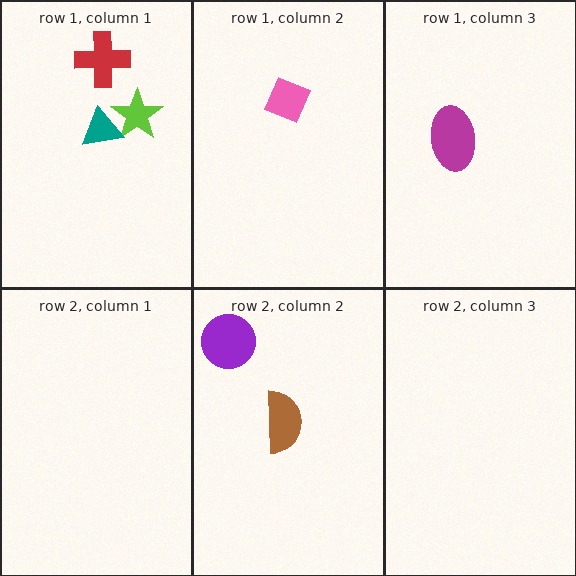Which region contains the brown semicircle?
The row 2, column 2 region.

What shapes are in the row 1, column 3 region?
The magenta ellipse.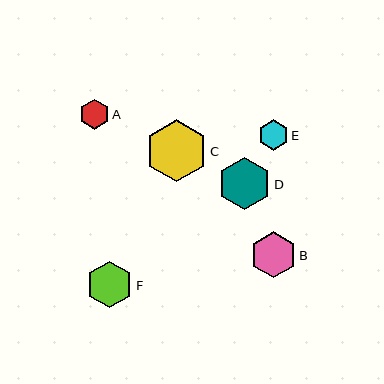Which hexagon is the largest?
Hexagon C is the largest with a size of approximately 62 pixels.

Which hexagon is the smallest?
Hexagon A is the smallest with a size of approximately 30 pixels.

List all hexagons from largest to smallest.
From largest to smallest: C, D, F, B, E, A.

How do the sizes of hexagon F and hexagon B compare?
Hexagon F and hexagon B are approximately the same size.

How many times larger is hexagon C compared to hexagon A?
Hexagon C is approximately 2.1 times the size of hexagon A.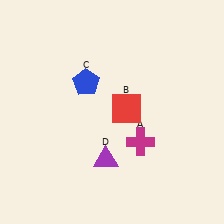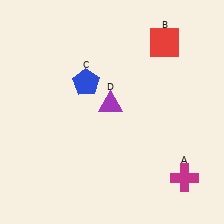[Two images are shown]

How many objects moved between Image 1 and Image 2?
3 objects moved between the two images.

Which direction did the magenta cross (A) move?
The magenta cross (A) moved right.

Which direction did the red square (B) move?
The red square (B) moved up.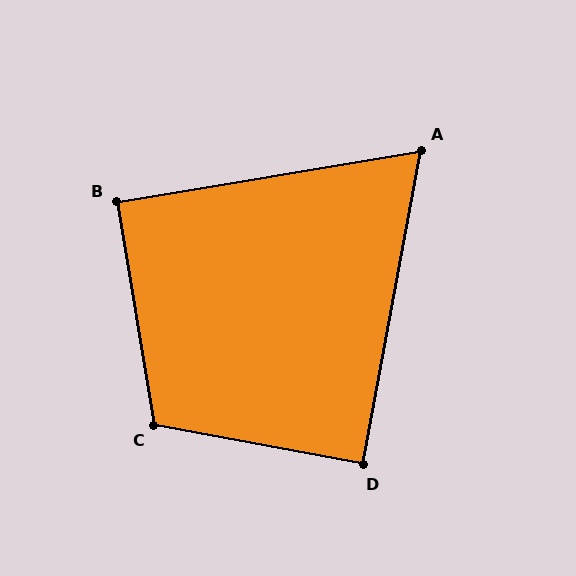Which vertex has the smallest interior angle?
A, at approximately 70 degrees.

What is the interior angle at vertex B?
Approximately 90 degrees (approximately right).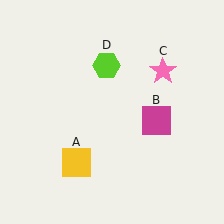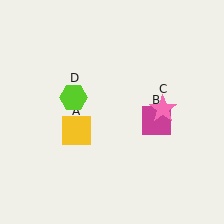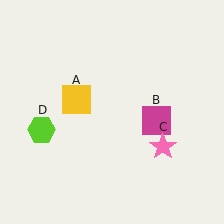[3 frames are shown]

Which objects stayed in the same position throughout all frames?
Magenta square (object B) remained stationary.